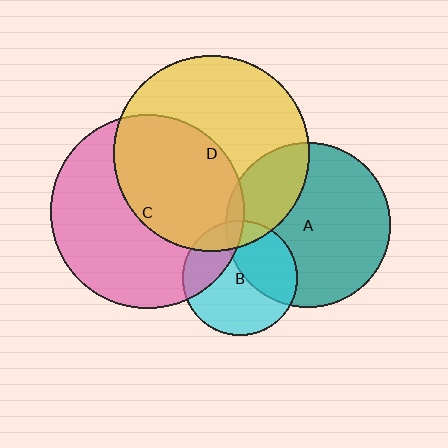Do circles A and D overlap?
Yes.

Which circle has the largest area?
Circle D (yellow).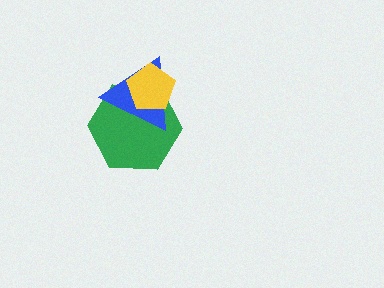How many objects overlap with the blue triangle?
2 objects overlap with the blue triangle.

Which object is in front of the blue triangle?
The yellow pentagon is in front of the blue triangle.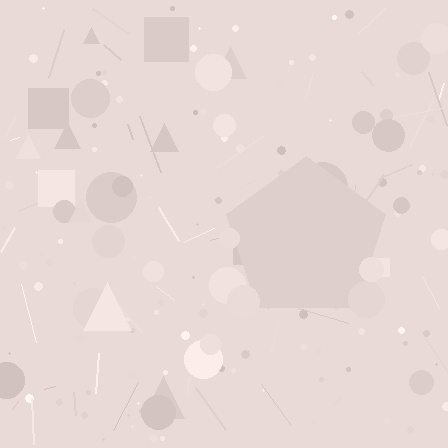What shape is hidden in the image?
A pentagon is hidden in the image.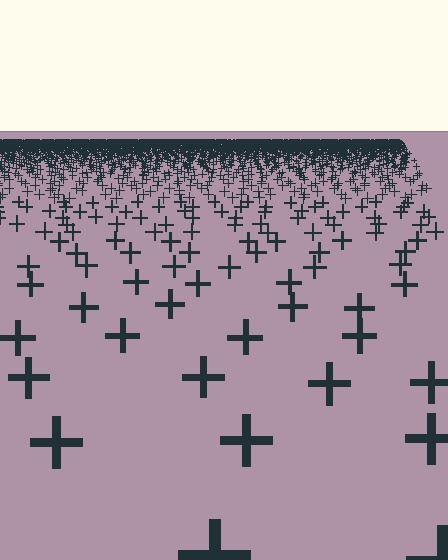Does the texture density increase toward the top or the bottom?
Density increases toward the top.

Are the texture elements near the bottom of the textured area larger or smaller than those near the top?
Larger. Near the bottom, elements are closer to the viewer and appear at a bigger on-screen size.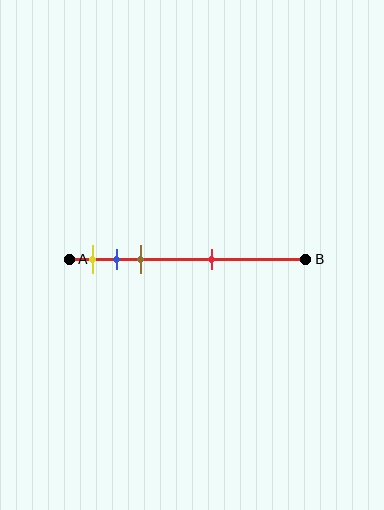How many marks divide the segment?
There are 4 marks dividing the segment.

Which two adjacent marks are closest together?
The blue and brown marks are the closest adjacent pair.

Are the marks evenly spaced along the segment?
No, the marks are not evenly spaced.